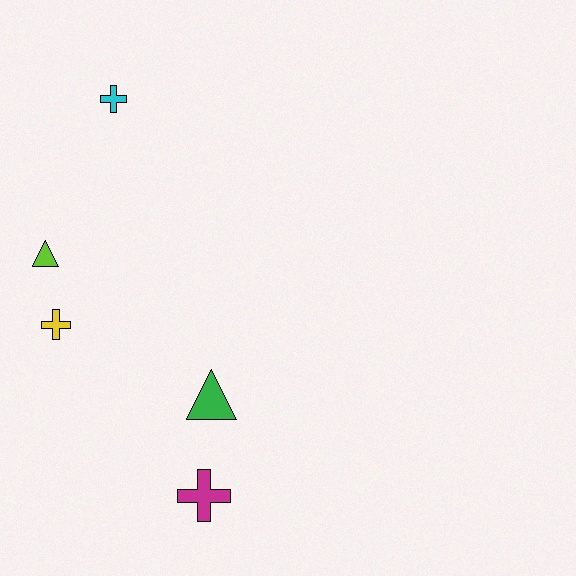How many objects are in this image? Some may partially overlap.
There are 5 objects.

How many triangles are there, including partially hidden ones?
There are 2 triangles.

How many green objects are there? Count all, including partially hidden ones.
There is 1 green object.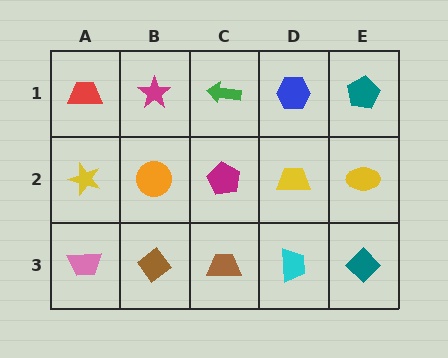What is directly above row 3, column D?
A yellow trapezoid.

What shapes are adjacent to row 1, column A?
A yellow star (row 2, column A), a magenta star (row 1, column B).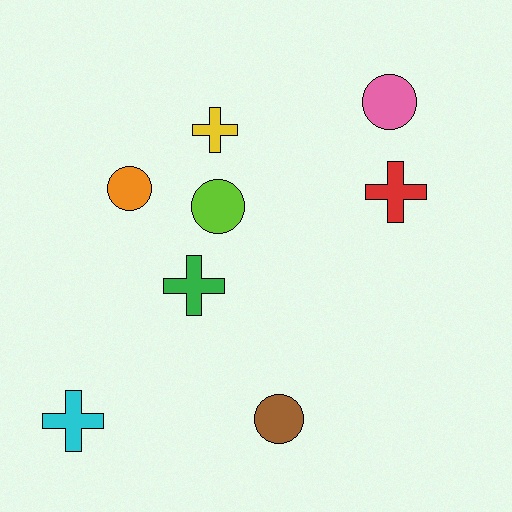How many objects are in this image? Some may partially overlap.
There are 8 objects.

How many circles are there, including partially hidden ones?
There are 4 circles.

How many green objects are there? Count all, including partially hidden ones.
There is 1 green object.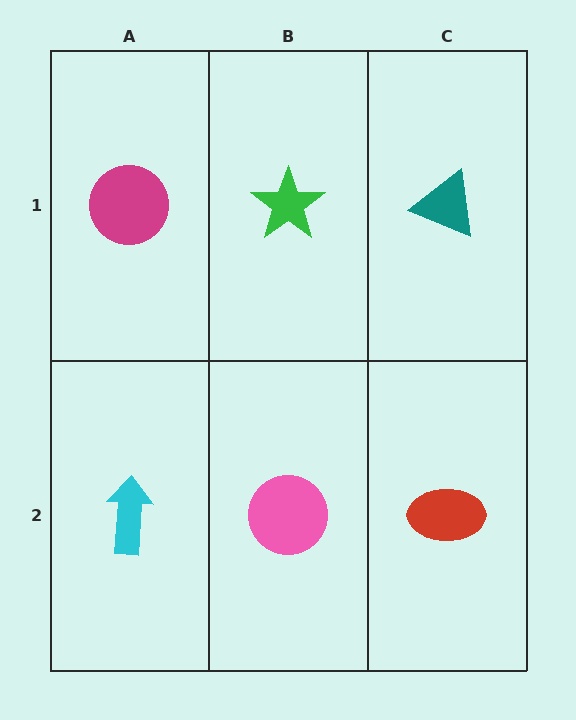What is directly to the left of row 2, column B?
A cyan arrow.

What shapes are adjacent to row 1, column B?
A pink circle (row 2, column B), a magenta circle (row 1, column A), a teal triangle (row 1, column C).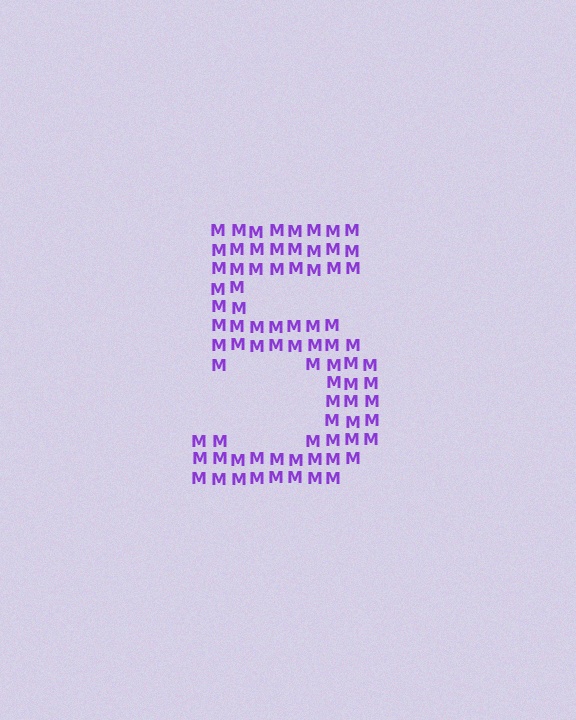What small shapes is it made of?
It is made of small letter M's.